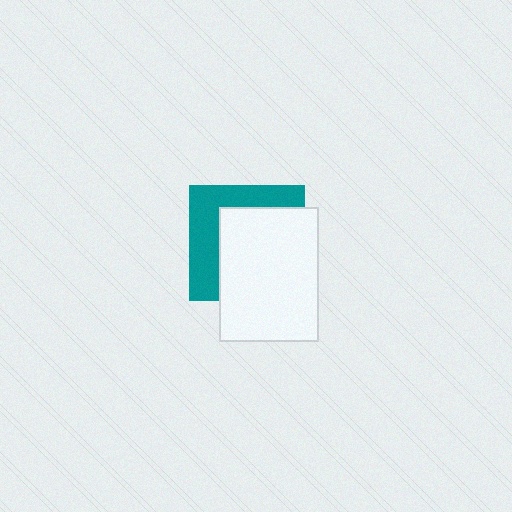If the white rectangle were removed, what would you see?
You would see the complete teal square.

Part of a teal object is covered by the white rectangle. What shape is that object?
It is a square.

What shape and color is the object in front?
The object in front is a white rectangle.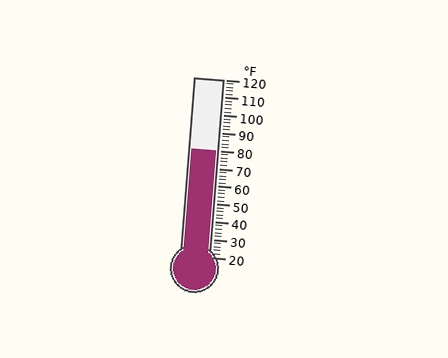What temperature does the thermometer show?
The thermometer shows approximately 80°F.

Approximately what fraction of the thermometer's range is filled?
The thermometer is filled to approximately 60% of its range.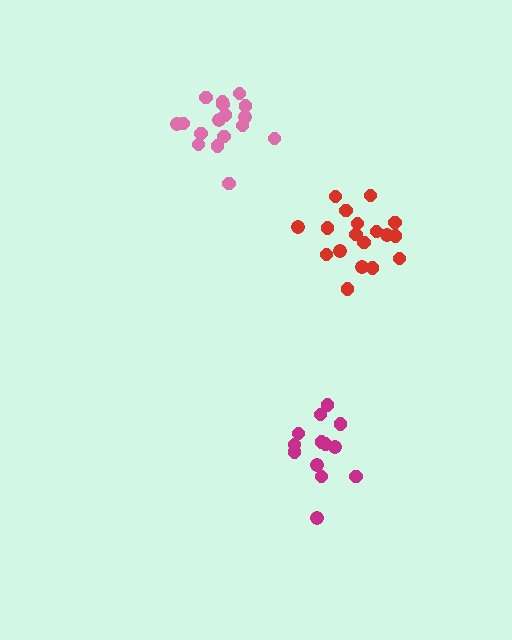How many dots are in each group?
Group 1: 13 dots, Group 2: 18 dots, Group 3: 17 dots (48 total).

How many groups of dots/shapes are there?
There are 3 groups.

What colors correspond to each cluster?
The clusters are colored: magenta, red, pink.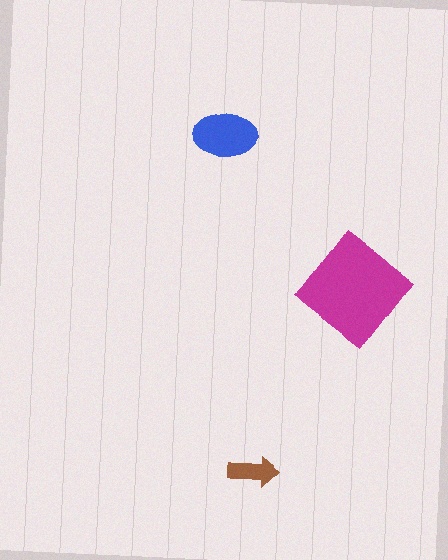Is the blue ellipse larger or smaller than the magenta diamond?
Smaller.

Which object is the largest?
The magenta diamond.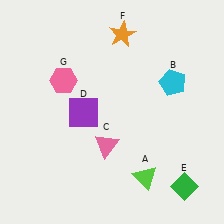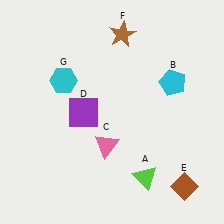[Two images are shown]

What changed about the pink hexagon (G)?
In Image 1, G is pink. In Image 2, it changed to cyan.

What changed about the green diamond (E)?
In Image 1, E is green. In Image 2, it changed to brown.